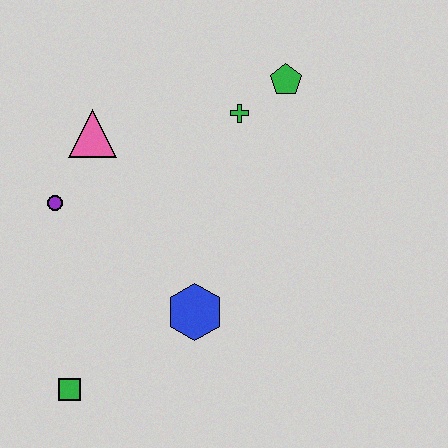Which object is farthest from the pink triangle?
The green square is farthest from the pink triangle.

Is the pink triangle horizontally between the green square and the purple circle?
No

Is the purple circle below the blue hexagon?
No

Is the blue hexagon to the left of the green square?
No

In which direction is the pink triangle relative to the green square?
The pink triangle is above the green square.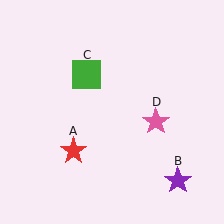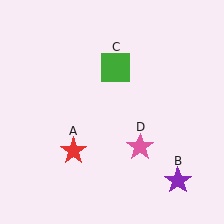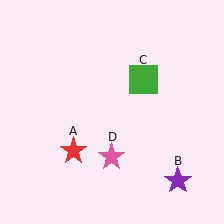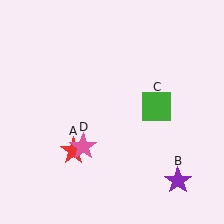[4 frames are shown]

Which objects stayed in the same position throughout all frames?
Red star (object A) and purple star (object B) remained stationary.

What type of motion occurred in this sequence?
The green square (object C), pink star (object D) rotated clockwise around the center of the scene.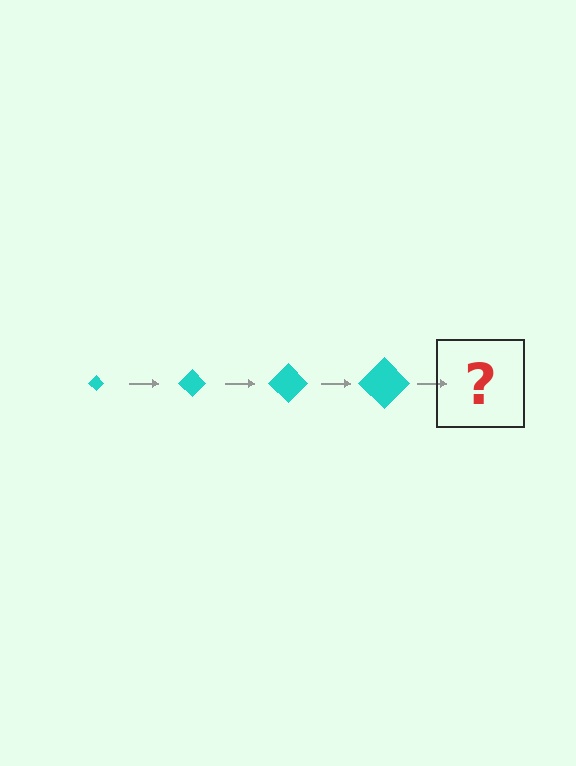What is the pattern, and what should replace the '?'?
The pattern is that the diamond gets progressively larger each step. The '?' should be a cyan diamond, larger than the previous one.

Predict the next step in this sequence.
The next step is a cyan diamond, larger than the previous one.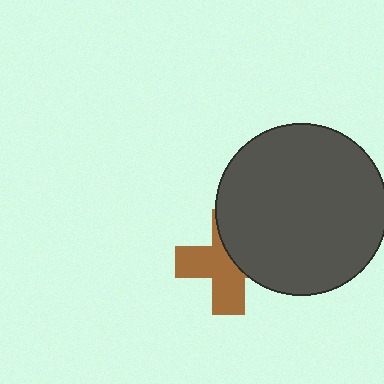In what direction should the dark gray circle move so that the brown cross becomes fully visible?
The dark gray circle should move right. That is the shortest direction to clear the overlap and leave the brown cross fully visible.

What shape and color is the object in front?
The object in front is a dark gray circle.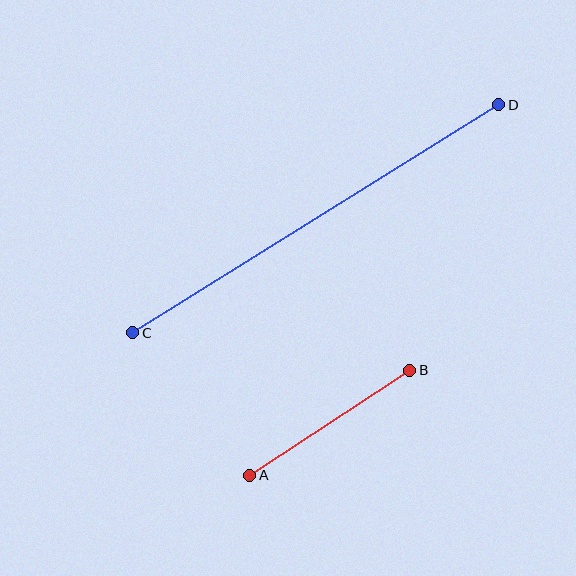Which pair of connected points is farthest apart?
Points C and D are farthest apart.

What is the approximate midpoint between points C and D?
The midpoint is at approximately (316, 219) pixels.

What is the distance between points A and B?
The distance is approximately 191 pixels.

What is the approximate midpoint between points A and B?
The midpoint is at approximately (330, 423) pixels.